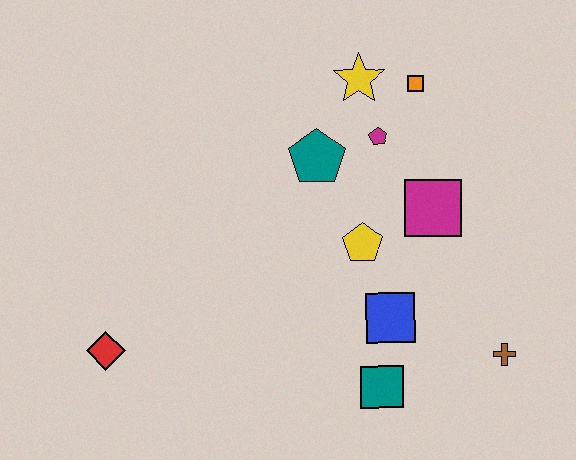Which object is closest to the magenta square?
The yellow pentagon is closest to the magenta square.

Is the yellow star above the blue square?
Yes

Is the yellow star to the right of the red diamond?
Yes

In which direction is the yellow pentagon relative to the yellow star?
The yellow pentagon is below the yellow star.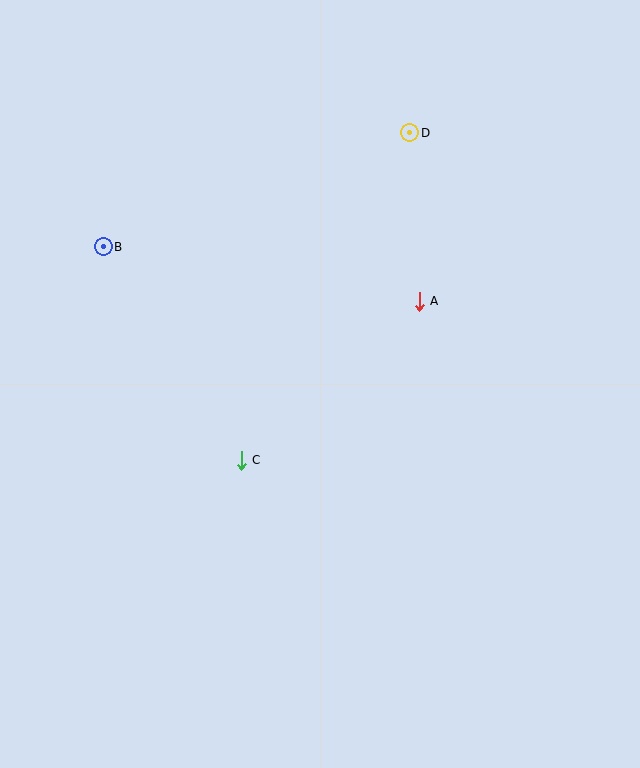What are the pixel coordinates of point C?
Point C is at (241, 460).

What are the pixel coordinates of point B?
Point B is at (103, 247).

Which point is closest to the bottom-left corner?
Point C is closest to the bottom-left corner.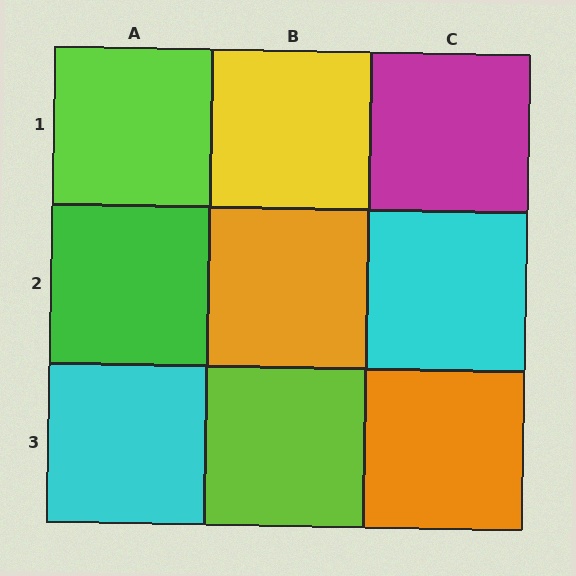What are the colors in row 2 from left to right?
Green, orange, cyan.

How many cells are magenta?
1 cell is magenta.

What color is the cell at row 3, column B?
Lime.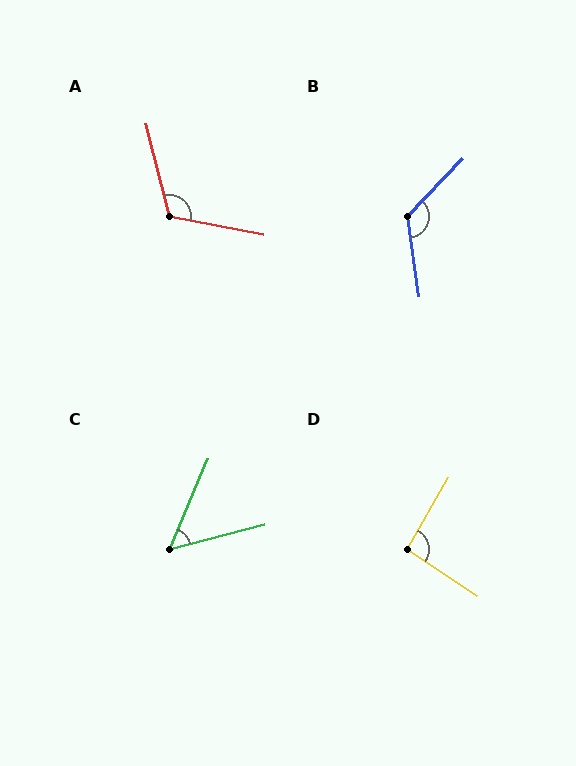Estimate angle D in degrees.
Approximately 94 degrees.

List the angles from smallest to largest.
C (52°), D (94°), A (115°), B (128°).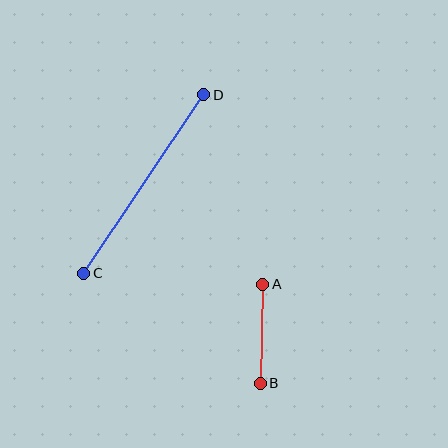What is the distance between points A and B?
The distance is approximately 99 pixels.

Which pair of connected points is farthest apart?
Points C and D are farthest apart.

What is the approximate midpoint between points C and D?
The midpoint is at approximately (144, 184) pixels.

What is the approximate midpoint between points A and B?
The midpoint is at approximately (261, 334) pixels.